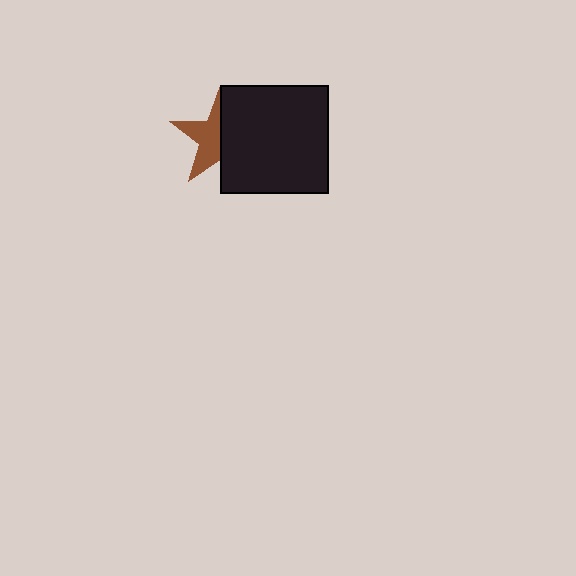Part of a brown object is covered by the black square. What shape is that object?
It is a star.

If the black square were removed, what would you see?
You would see the complete brown star.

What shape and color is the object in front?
The object in front is a black square.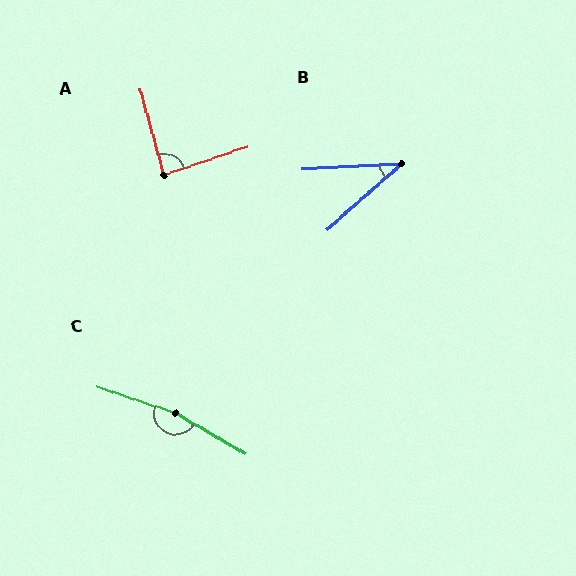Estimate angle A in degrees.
Approximately 87 degrees.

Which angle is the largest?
C, at approximately 168 degrees.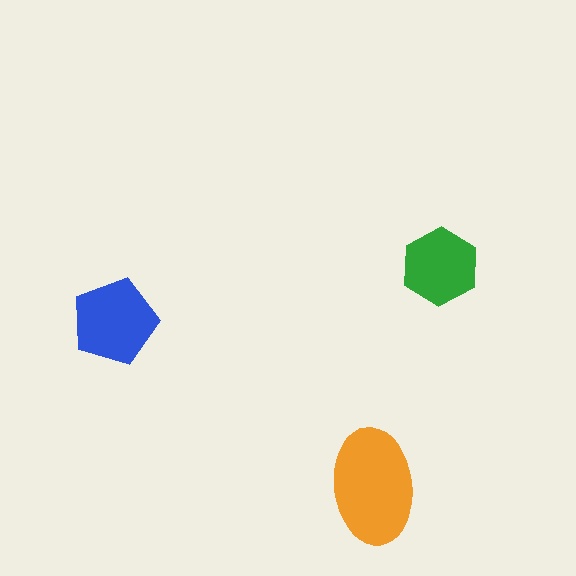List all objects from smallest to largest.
The green hexagon, the blue pentagon, the orange ellipse.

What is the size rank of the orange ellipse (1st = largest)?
1st.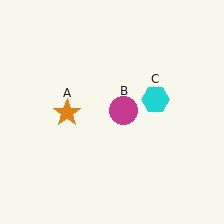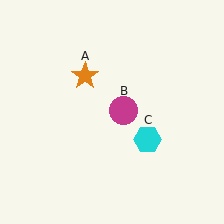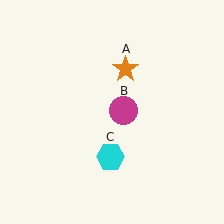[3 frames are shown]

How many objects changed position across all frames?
2 objects changed position: orange star (object A), cyan hexagon (object C).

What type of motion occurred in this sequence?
The orange star (object A), cyan hexagon (object C) rotated clockwise around the center of the scene.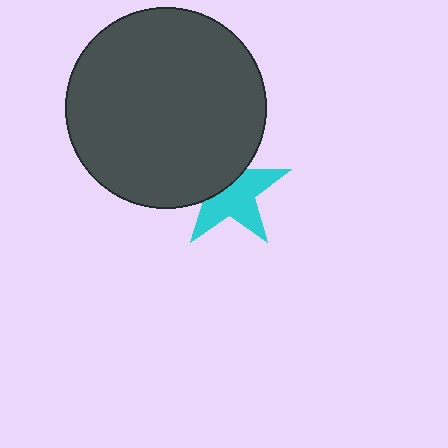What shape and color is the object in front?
The object in front is a dark gray circle.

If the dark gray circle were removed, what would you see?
You would see the complete cyan star.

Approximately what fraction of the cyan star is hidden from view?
Roughly 40% of the cyan star is hidden behind the dark gray circle.